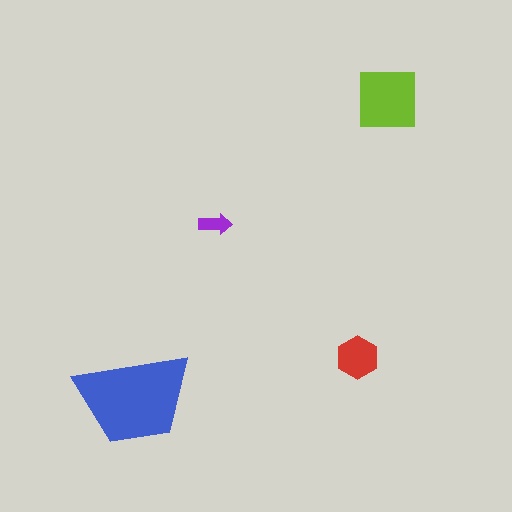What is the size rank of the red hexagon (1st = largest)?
3rd.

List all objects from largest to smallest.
The blue trapezoid, the lime square, the red hexagon, the purple arrow.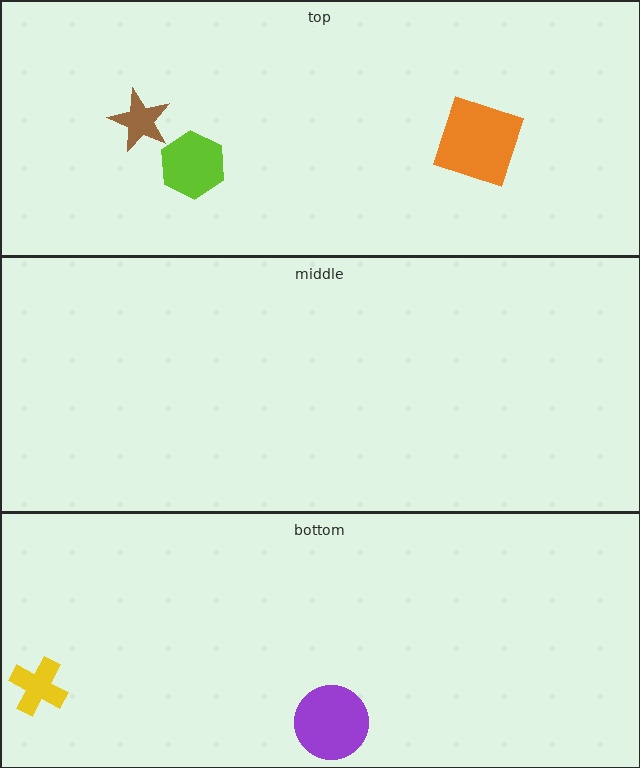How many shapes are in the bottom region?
2.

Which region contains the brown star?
The top region.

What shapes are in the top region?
The lime hexagon, the orange square, the brown star.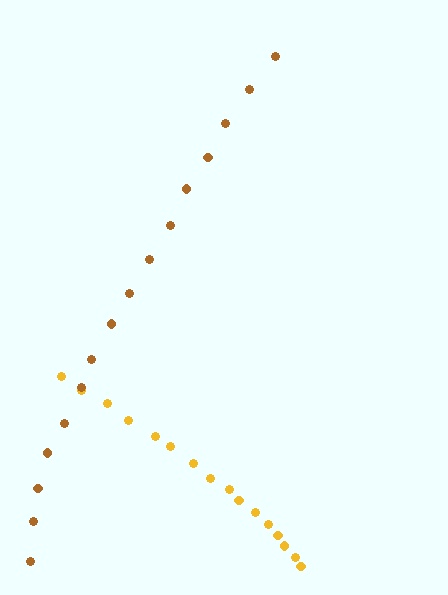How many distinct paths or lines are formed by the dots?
There are 2 distinct paths.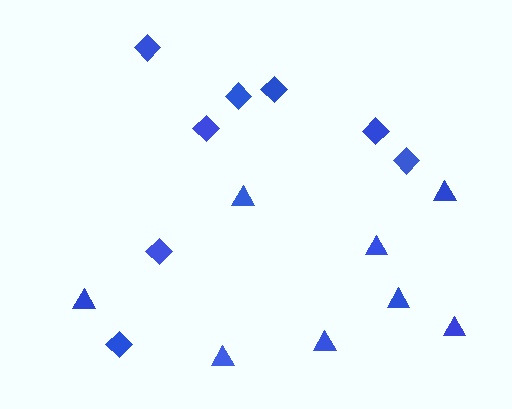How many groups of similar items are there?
There are 2 groups: one group of diamonds (8) and one group of triangles (8).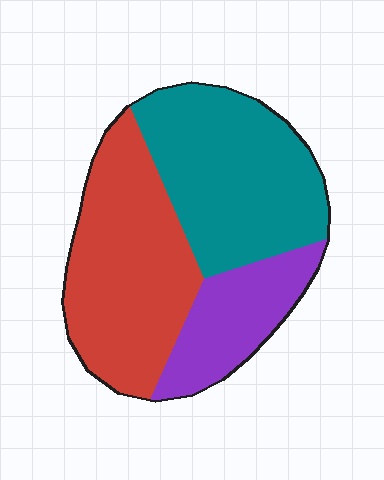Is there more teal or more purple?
Teal.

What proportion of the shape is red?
Red takes up between a third and a half of the shape.